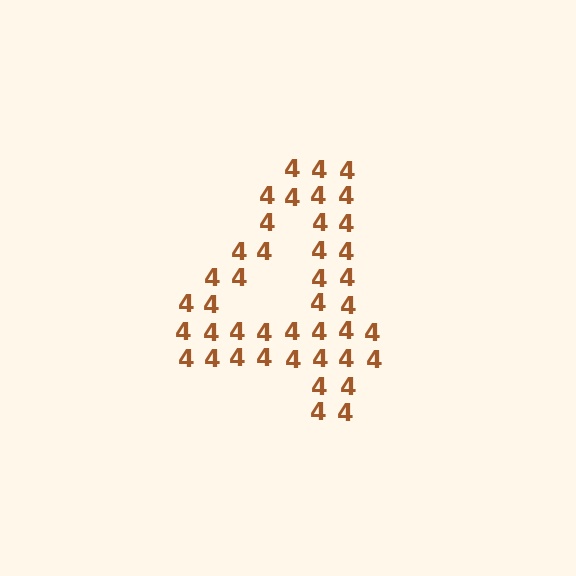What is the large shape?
The large shape is the digit 4.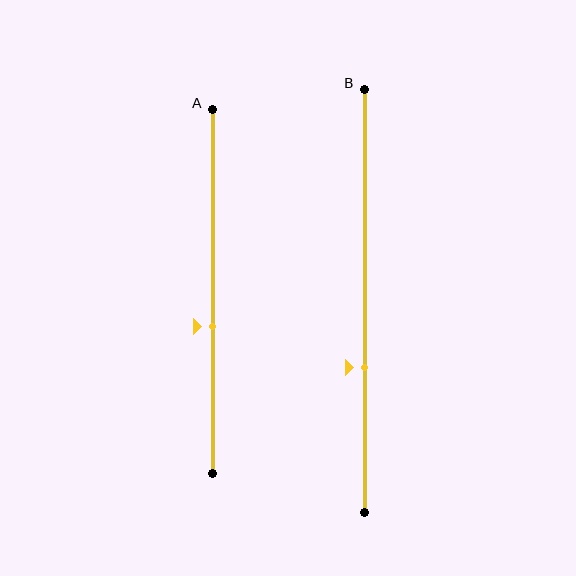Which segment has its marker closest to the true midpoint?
Segment A has its marker closest to the true midpoint.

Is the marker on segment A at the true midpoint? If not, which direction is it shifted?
No, the marker on segment A is shifted downward by about 10% of the segment length.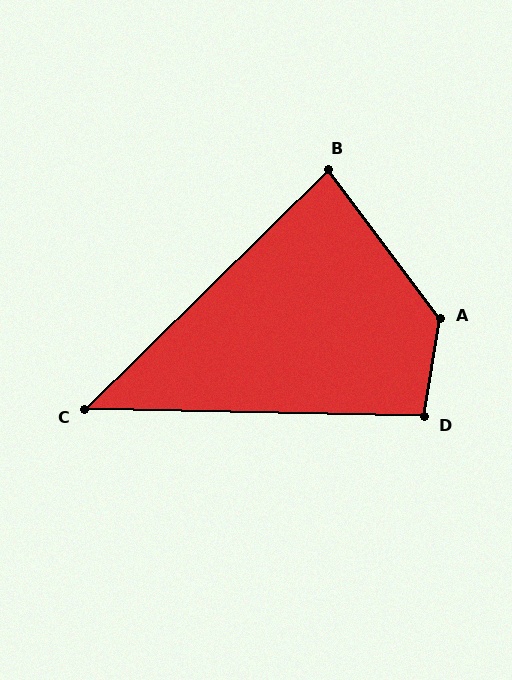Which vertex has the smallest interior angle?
C, at approximately 46 degrees.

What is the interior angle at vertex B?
Approximately 82 degrees (acute).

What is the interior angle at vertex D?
Approximately 98 degrees (obtuse).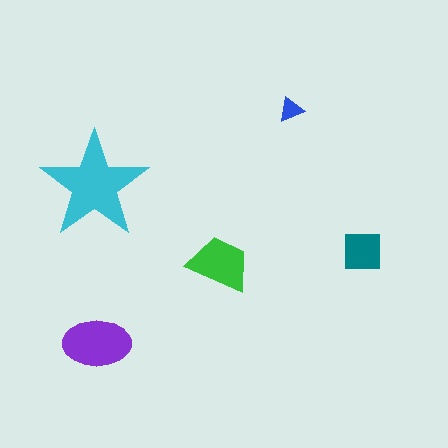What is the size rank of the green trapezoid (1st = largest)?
3rd.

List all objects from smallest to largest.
The blue triangle, the teal square, the green trapezoid, the purple ellipse, the cyan star.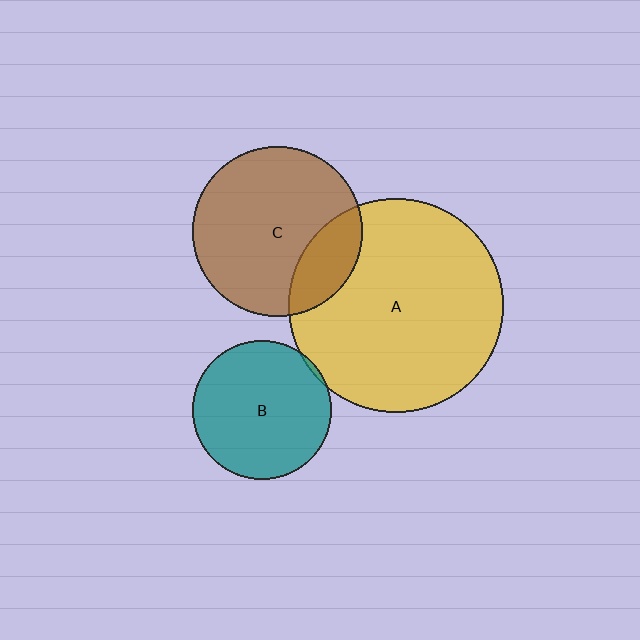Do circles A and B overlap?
Yes.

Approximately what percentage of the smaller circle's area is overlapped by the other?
Approximately 5%.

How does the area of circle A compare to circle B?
Approximately 2.4 times.